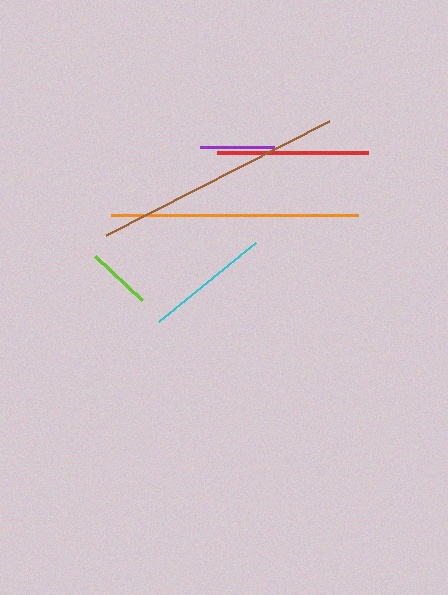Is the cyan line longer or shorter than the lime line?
The cyan line is longer than the lime line.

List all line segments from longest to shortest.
From longest to shortest: brown, orange, red, cyan, purple, lime.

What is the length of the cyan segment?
The cyan segment is approximately 125 pixels long.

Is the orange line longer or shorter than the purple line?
The orange line is longer than the purple line.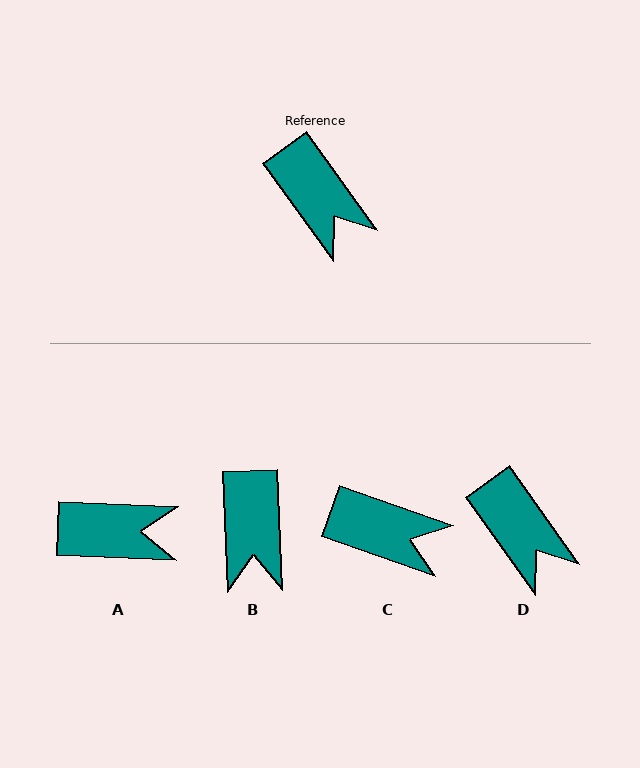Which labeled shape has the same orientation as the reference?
D.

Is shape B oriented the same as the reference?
No, it is off by about 33 degrees.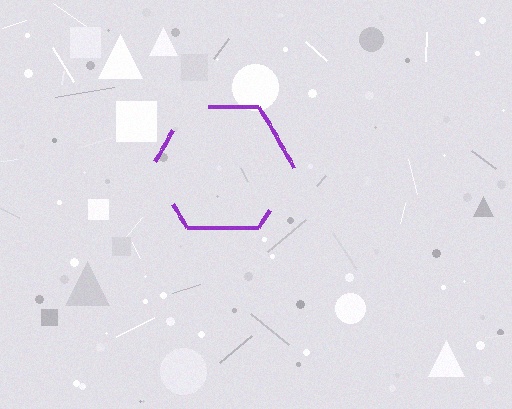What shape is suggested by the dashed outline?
The dashed outline suggests a hexagon.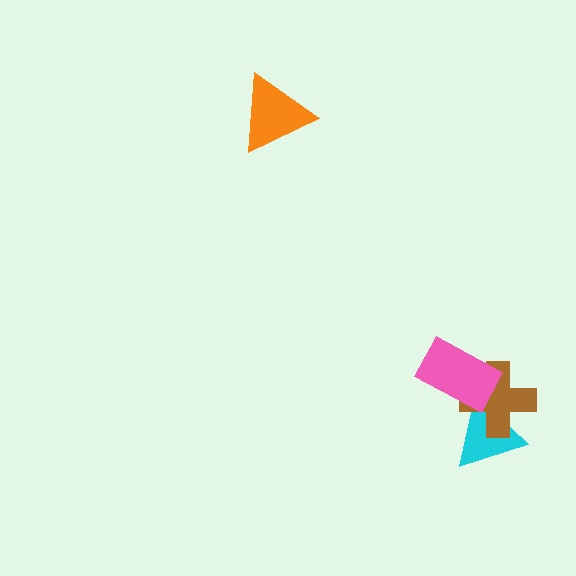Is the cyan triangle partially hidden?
Yes, it is partially covered by another shape.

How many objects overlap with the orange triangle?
0 objects overlap with the orange triangle.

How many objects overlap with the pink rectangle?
2 objects overlap with the pink rectangle.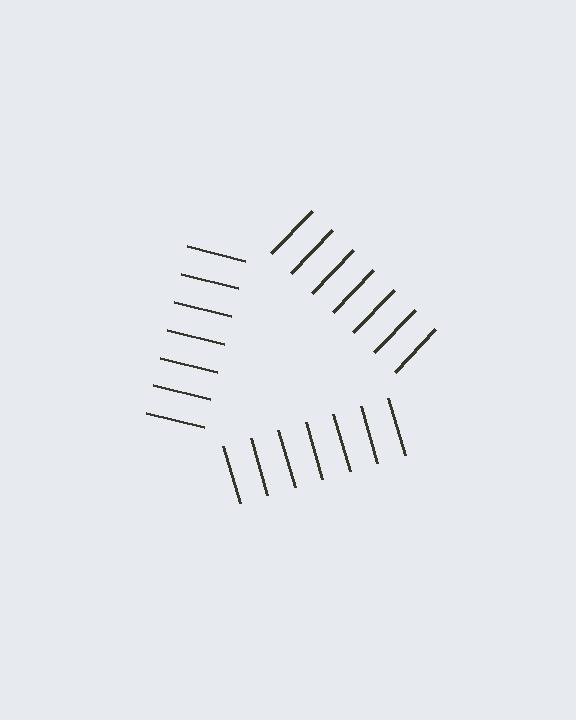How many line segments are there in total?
21 — 7 along each of the 3 edges.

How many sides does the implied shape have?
3 sides — the line-ends trace a triangle.